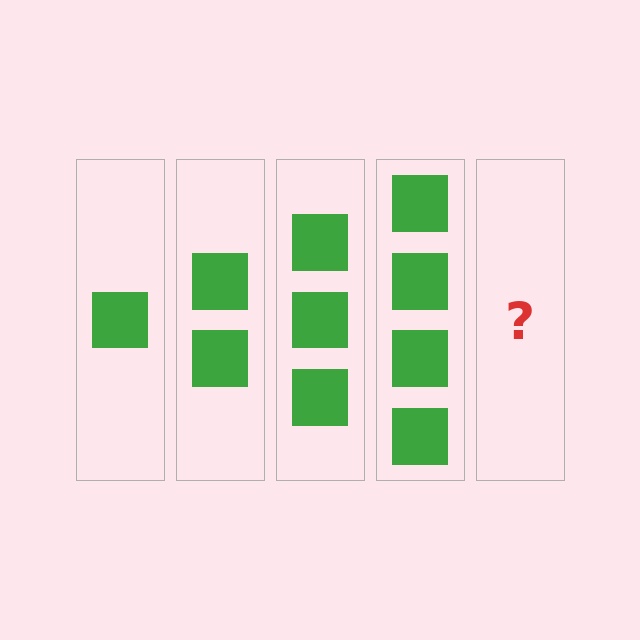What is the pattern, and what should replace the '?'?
The pattern is that each step adds one more square. The '?' should be 5 squares.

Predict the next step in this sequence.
The next step is 5 squares.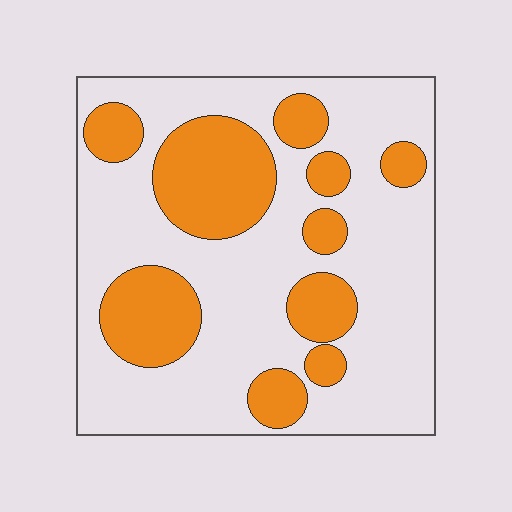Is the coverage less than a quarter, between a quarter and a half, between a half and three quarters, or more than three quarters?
Between a quarter and a half.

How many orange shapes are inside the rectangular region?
10.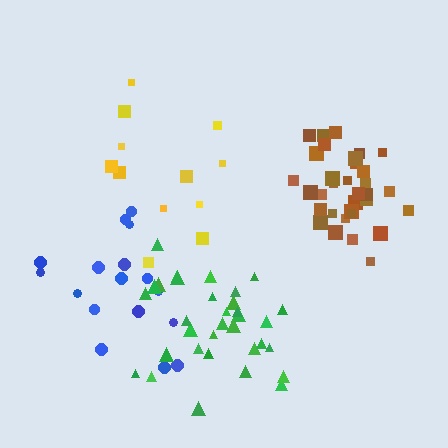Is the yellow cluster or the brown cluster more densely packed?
Brown.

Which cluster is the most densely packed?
Brown.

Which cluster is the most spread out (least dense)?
Yellow.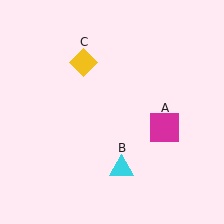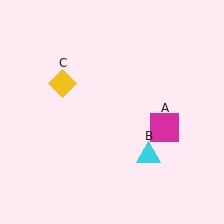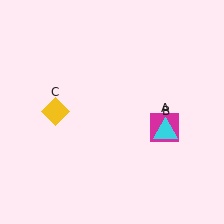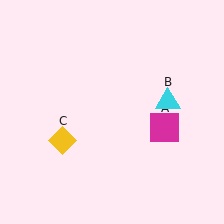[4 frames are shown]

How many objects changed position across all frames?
2 objects changed position: cyan triangle (object B), yellow diamond (object C).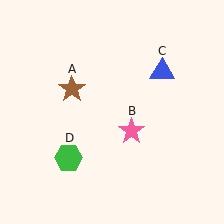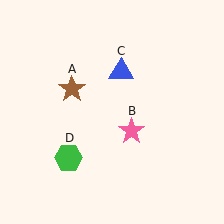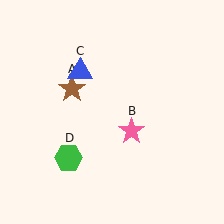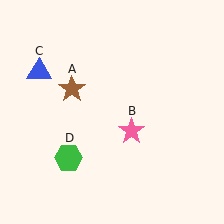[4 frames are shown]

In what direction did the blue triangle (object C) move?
The blue triangle (object C) moved left.